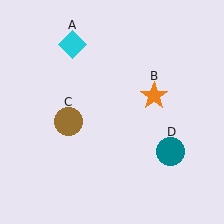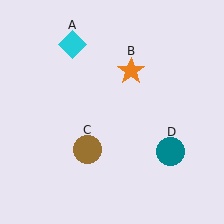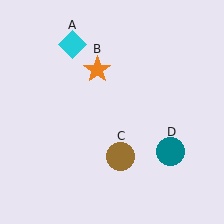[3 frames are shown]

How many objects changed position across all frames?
2 objects changed position: orange star (object B), brown circle (object C).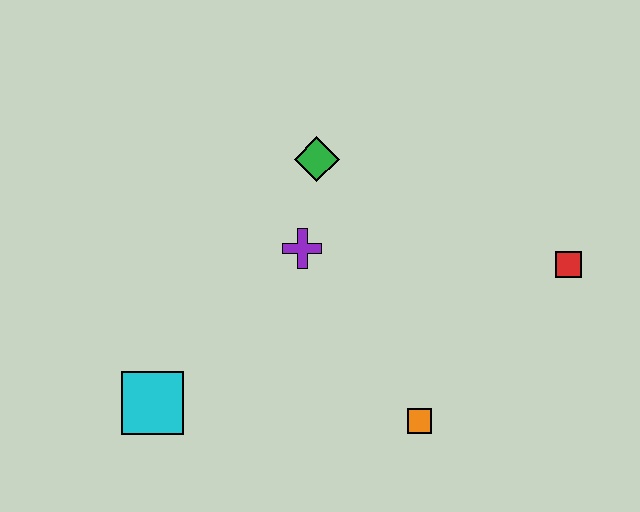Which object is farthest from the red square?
The cyan square is farthest from the red square.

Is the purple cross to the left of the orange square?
Yes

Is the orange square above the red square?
No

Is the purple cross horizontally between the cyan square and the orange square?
Yes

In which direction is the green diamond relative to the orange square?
The green diamond is above the orange square.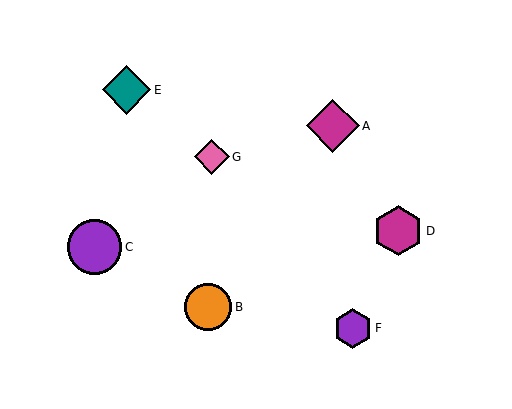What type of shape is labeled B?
Shape B is an orange circle.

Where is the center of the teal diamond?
The center of the teal diamond is at (126, 90).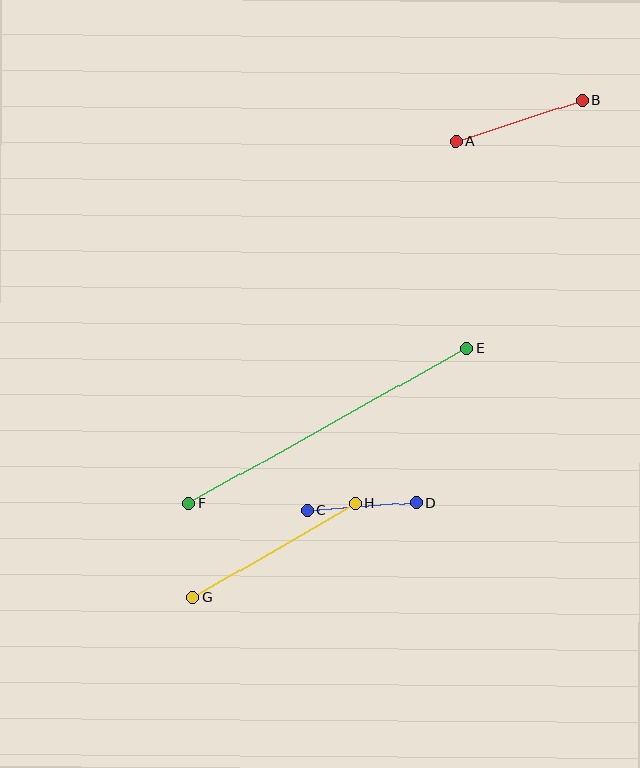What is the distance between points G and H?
The distance is approximately 188 pixels.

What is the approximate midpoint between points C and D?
The midpoint is at approximately (362, 506) pixels.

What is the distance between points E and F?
The distance is approximately 318 pixels.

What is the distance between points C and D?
The distance is approximately 109 pixels.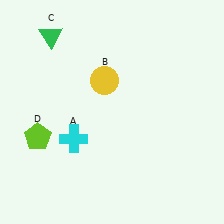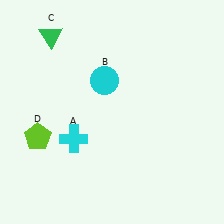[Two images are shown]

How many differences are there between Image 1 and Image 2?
There is 1 difference between the two images.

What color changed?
The circle (B) changed from yellow in Image 1 to cyan in Image 2.